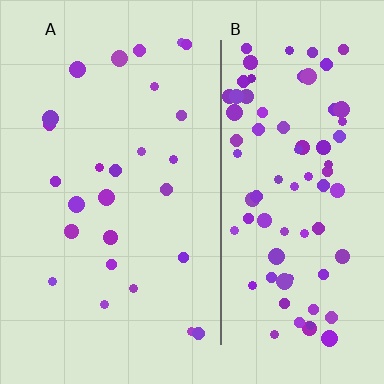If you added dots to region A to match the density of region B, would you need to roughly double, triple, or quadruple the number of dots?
Approximately triple.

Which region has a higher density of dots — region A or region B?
B (the right).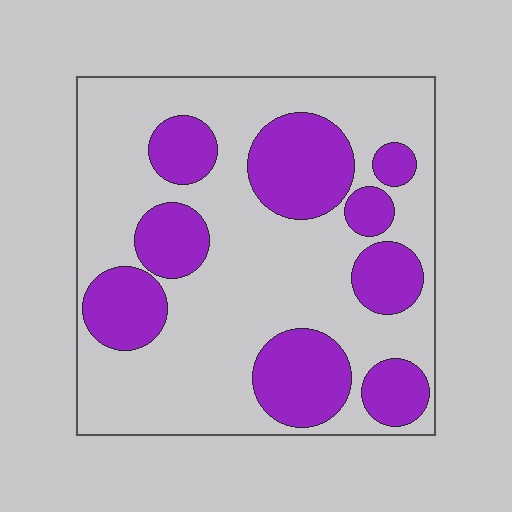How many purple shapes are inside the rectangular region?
9.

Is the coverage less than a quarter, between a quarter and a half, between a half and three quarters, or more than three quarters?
Between a quarter and a half.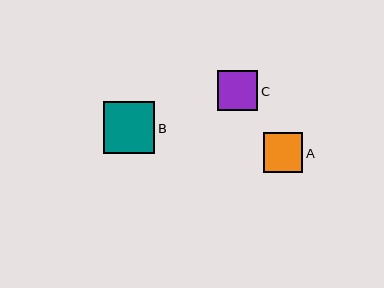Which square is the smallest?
Square A is the smallest with a size of approximately 40 pixels.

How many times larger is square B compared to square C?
Square B is approximately 1.3 times the size of square C.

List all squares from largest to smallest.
From largest to smallest: B, C, A.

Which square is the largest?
Square B is the largest with a size of approximately 51 pixels.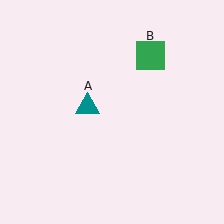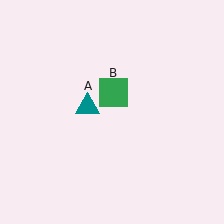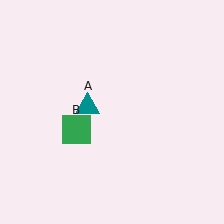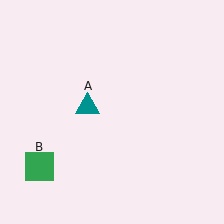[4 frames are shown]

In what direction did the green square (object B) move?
The green square (object B) moved down and to the left.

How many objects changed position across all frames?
1 object changed position: green square (object B).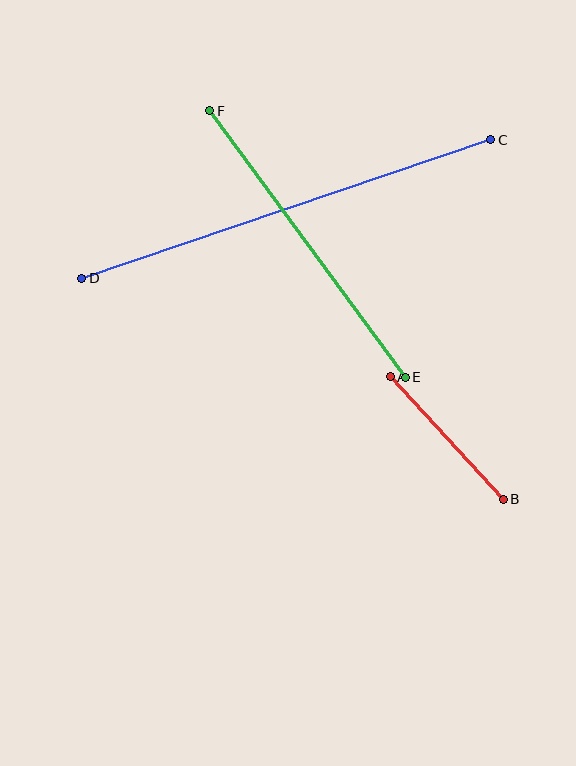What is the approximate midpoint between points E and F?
The midpoint is at approximately (307, 244) pixels.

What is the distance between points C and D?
The distance is approximately 432 pixels.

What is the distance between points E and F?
The distance is approximately 330 pixels.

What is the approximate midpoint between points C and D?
The midpoint is at approximately (286, 209) pixels.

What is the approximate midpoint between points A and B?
The midpoint is at approximately (447, 438) pixels.